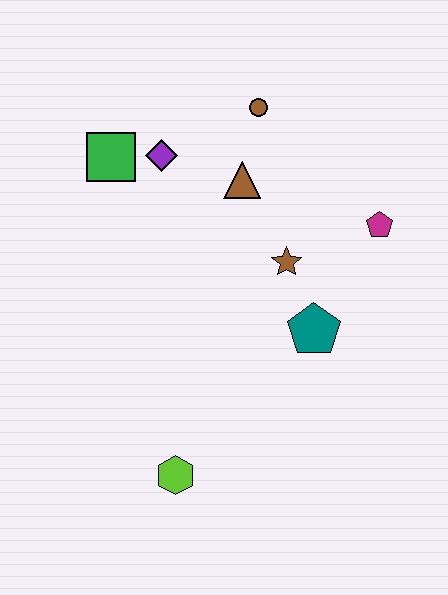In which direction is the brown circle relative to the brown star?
The brown circle is above the brown star.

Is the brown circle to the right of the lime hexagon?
Yes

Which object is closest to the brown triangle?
The brown circle is closest to the brown triangle.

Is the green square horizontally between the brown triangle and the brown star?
No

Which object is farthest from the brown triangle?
The lime hexagon is farthest from the brown triangle.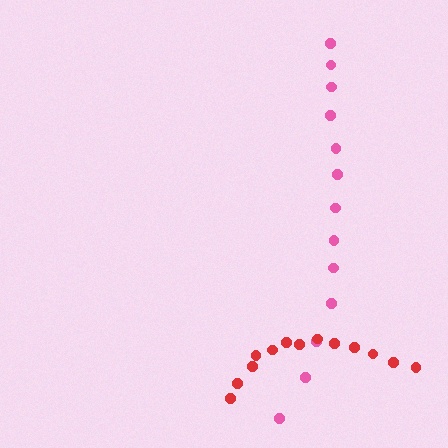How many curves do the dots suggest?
There are 2 distinct paths.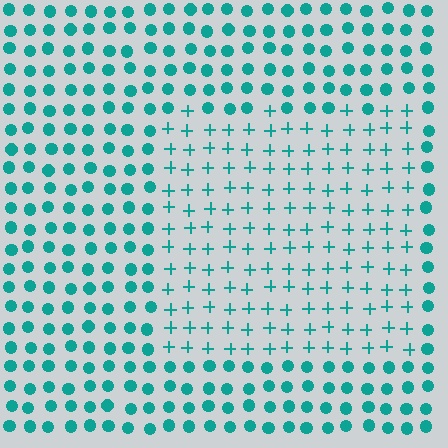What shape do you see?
I see a rectangle.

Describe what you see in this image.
The image is filled with small teal elements arranged in a uniform grid. A rectangle-shaped region contains plus signs, while the surrounding area contains circles. The boundary is defined purely by the change in element shape.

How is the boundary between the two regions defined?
The boundary is defined by a change in element shape: plus signs inside vs. circles outside. All elements share the same color and spacing.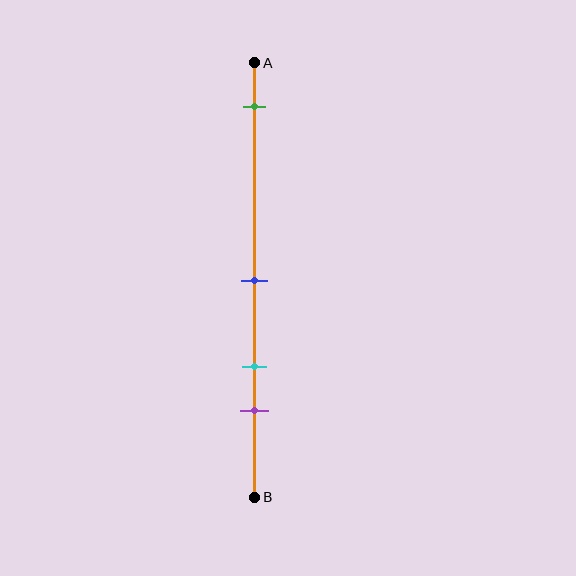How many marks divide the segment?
There are 4 marks dividing the segment.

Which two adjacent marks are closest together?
The cyan and purple marks are the closest adjacent pair.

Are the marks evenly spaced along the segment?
No, the marks are not evenly spaced.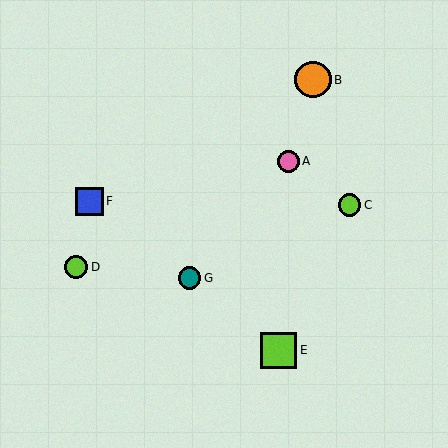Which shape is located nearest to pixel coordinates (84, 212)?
The blue square (labeled F) at (90, 201) is nearest to that location.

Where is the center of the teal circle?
The center of the teal circle is at (189, 278).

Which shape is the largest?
The orange circle (labeled B) is the largest.